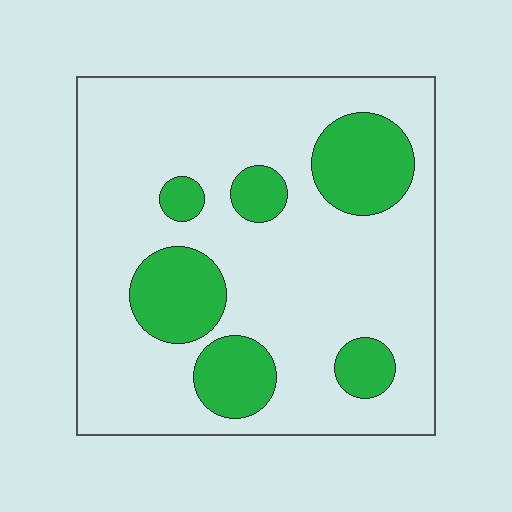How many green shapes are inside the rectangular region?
6.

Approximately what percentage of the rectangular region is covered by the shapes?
Approximately 20%.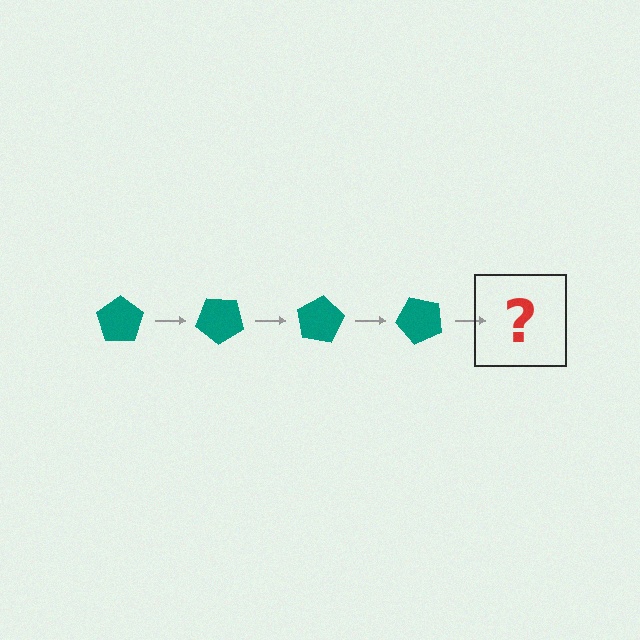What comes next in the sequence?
The next element should be a teal pentagon rotated 160 degrees.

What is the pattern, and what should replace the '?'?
The pattern is that the pentagon rotates 40 degrees each step. The '?' should be a teal pentagon rotated 160 degrees.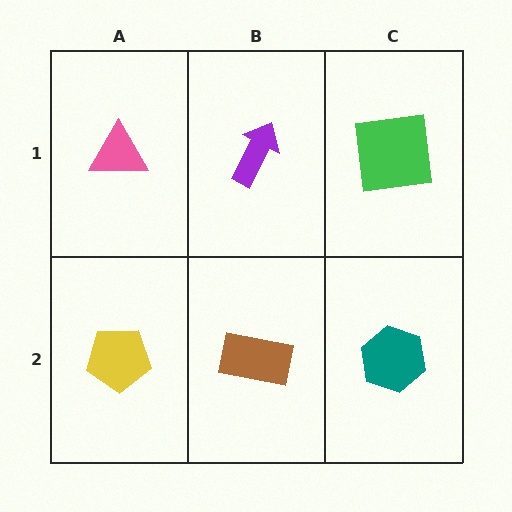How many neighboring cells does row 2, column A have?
2.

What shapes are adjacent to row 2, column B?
A purple arrow (row 1, column B), a yellow pentagon (row 2, column A), a teal hexagon (row 2, column C).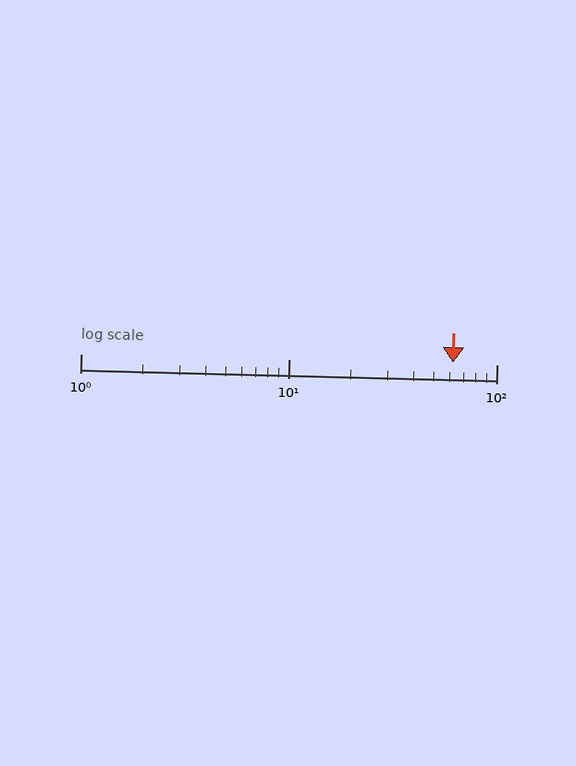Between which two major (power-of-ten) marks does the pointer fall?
The pointer is between 10 and 100.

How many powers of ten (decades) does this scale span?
The scale spans 2 decades, from 1 to 100.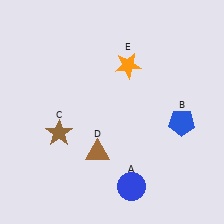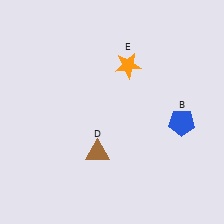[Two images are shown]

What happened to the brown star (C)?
The brown star (C) was removed in Image 2. It was in the bottom-left area of Image 1.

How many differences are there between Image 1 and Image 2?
There are 2 differences between the two images.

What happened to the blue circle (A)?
The blue circle (A) was removed in Image 2. It was in the bottom-right area of Image 1.